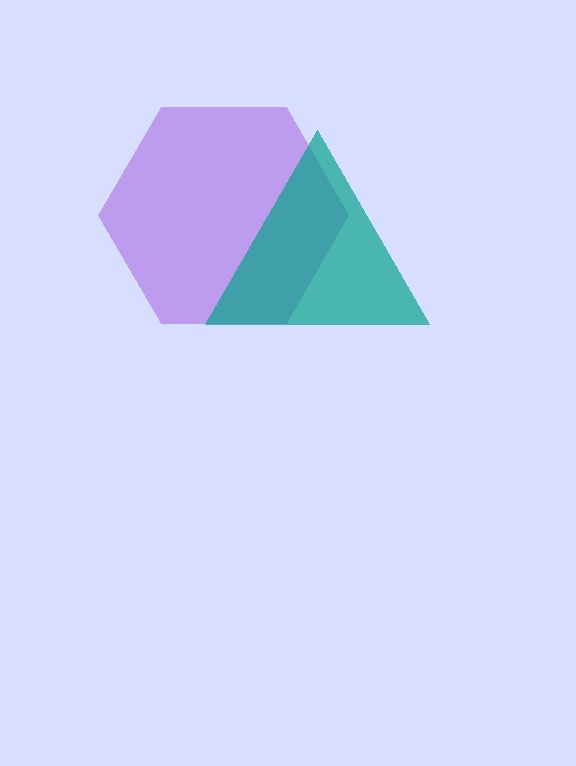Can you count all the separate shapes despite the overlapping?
Yes, there are 2 separate shapes.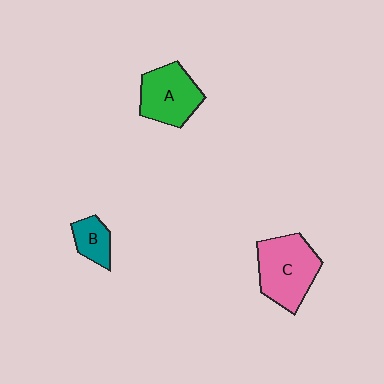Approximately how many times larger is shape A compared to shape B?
Approximately 2.0 times.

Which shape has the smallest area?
Shape B (teal).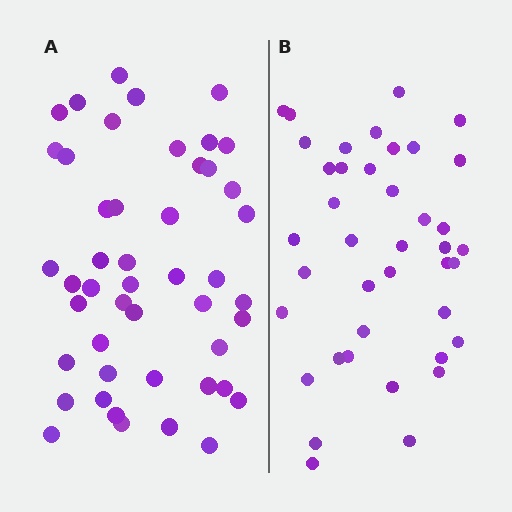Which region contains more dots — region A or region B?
Region A (the left region) has more dots.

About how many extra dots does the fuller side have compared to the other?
Region A has roughly 8 or so more dots than region B.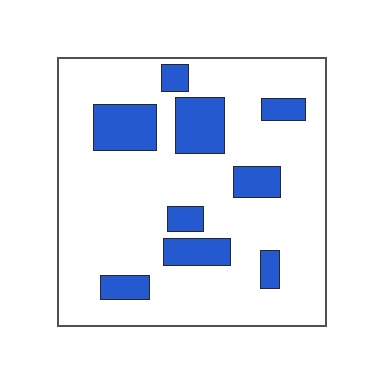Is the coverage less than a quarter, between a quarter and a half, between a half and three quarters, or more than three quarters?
Less than a quarter.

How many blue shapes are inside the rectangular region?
9.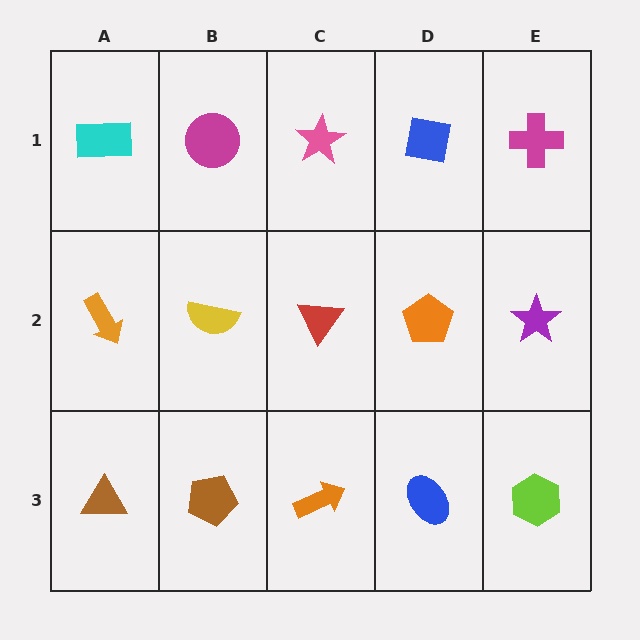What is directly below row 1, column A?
An orange arrow.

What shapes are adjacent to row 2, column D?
A blue square (row 1, column D), a blue ellipse (row 3, column D), a red triangle (row 2, column C), a purple star (row 2, column E).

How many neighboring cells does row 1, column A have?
2.